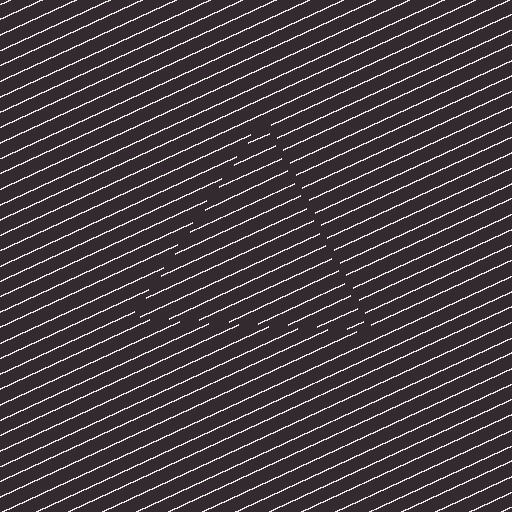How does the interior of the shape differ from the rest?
The interior of the shape contains the same grating, shifted by half a period — the contour is defined by the phase discontinuity where line-ends from the inner and outer gratings abut.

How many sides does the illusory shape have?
3 sides — the line-ends trace a triangle.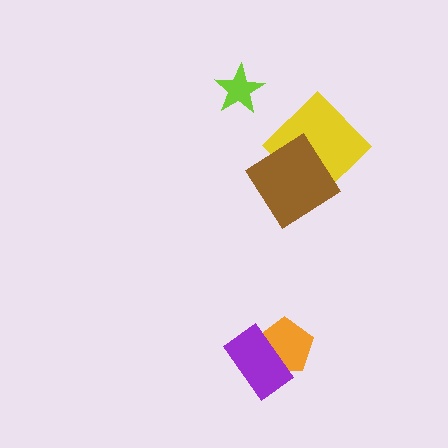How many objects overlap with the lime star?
0 objects overlap with the lime star.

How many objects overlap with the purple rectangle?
1 object overlaps with the purple rectangle.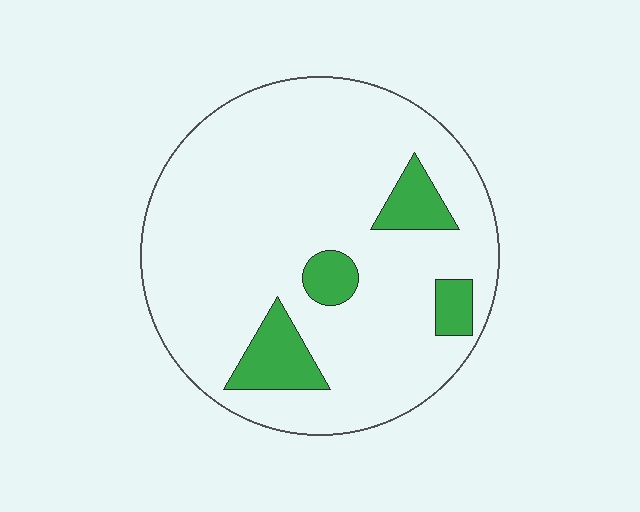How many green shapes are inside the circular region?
4.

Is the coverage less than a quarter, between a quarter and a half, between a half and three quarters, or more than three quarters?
Less than a quarter.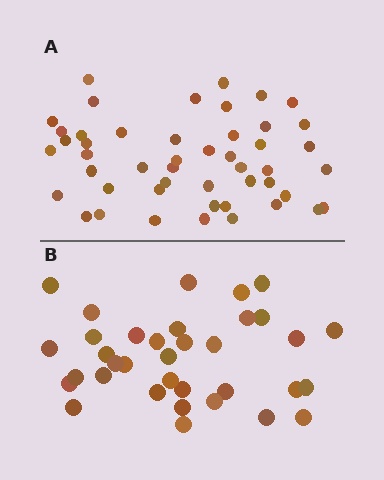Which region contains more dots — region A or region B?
Region A (the top region) has more dots.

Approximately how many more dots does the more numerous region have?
Region A has approximately 15 more dots than region B.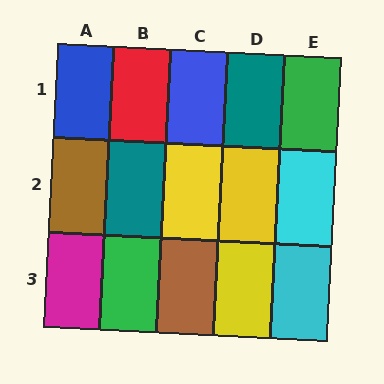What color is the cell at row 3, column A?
Magenta.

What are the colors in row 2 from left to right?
Brown, teal, yellow, yellow, cyan.